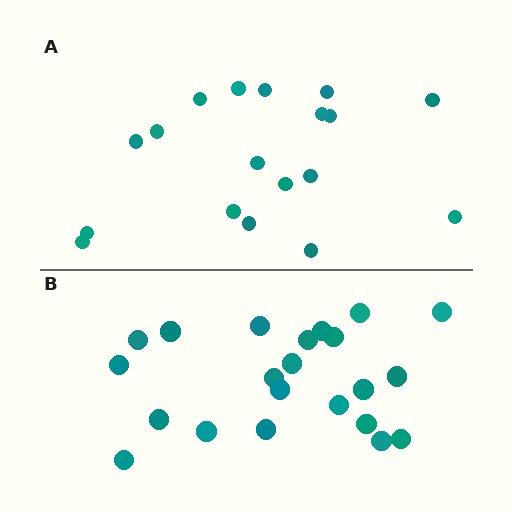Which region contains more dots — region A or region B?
Region B (the bottom region) has more dots.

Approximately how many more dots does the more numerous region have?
Region B has about 4 more dots than region A.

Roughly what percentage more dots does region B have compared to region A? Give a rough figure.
About 20% more.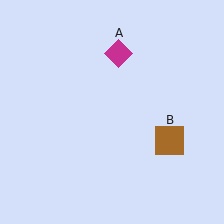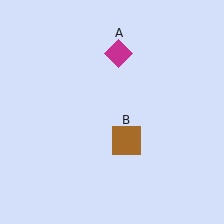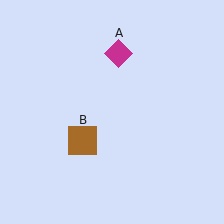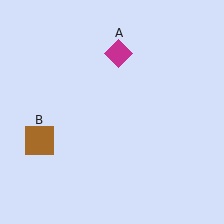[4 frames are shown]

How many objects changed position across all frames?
1 object changed position: brown square (object B).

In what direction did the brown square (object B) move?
The brown square (object B) moved left.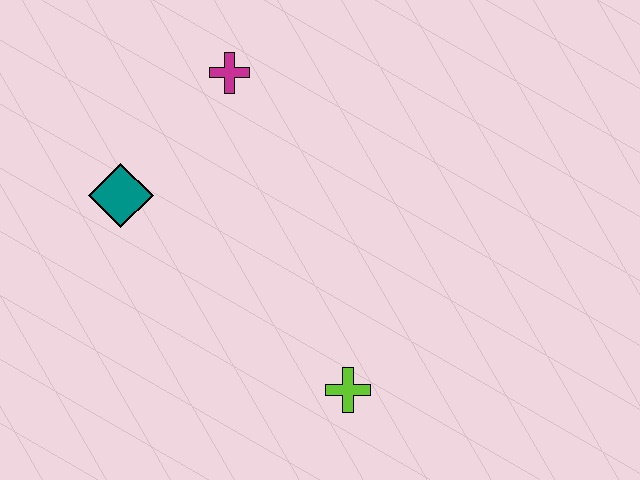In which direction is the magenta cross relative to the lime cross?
The magenta cross is above the lime cross.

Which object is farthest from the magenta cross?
The lime cross is farthest from the magenta cross.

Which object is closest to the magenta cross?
The teal diamond is closest to the magenta cross.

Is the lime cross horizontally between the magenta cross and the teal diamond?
No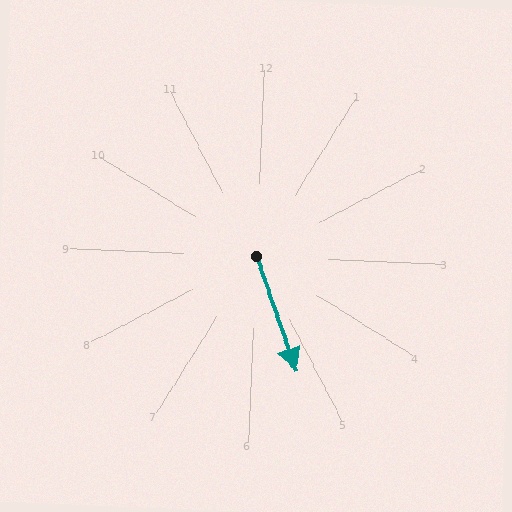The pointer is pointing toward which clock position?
Roughly 5 o'clock.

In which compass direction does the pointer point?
South.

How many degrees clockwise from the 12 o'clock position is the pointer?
Approximately 159 degrees.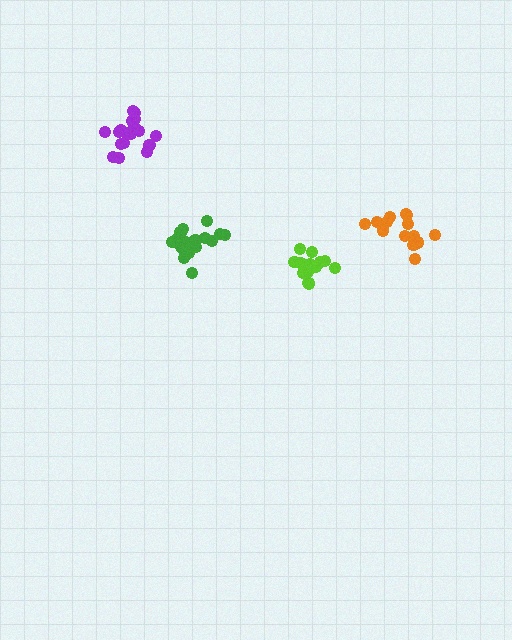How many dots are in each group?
Group 1: 19 dots, Group 2: 19 dots, Group 3: 13 dots, Group 4: 14 dots (65 total).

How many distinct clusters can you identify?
There are 4 distinct clusters.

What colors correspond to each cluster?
The clusters are colored: green, purple, lime, orange.